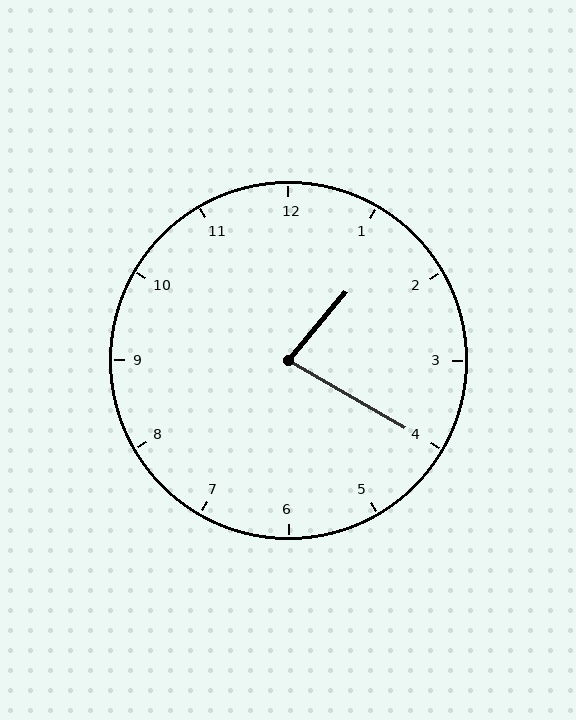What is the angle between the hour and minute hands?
Approximately 80 degrees.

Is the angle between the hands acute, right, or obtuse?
It is acute.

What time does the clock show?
1:20.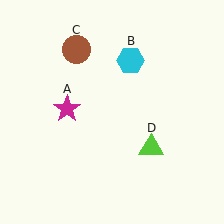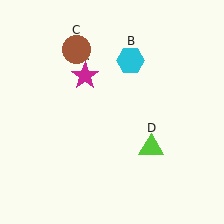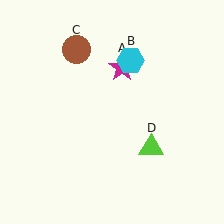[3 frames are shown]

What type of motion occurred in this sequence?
The magenta star (object A) rotated clockwise around the center of the scene.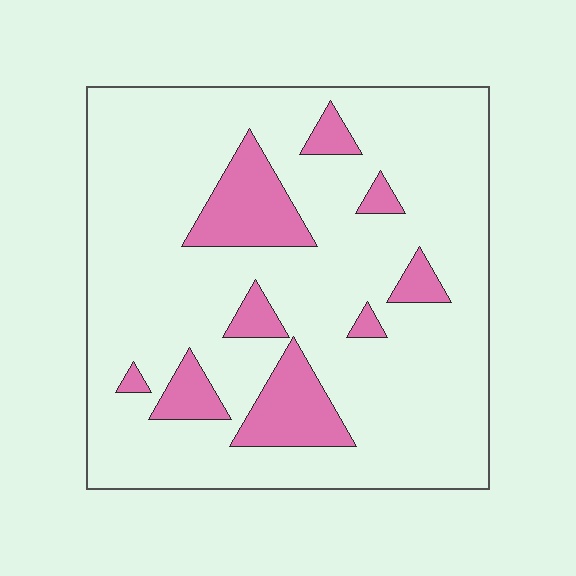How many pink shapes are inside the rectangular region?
9.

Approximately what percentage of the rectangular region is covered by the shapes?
Approximately 15%.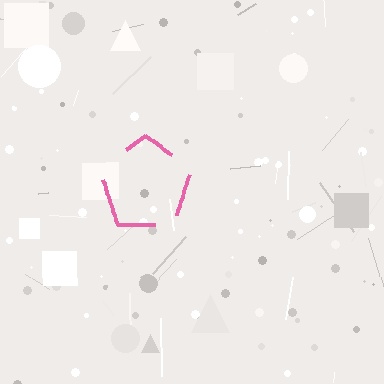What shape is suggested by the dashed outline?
The dashed outline suggests a pentagon.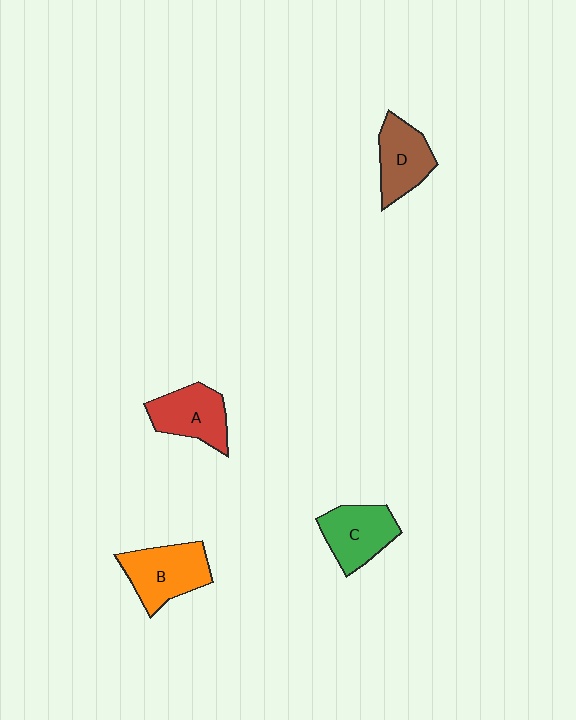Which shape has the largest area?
Shape B (orange).